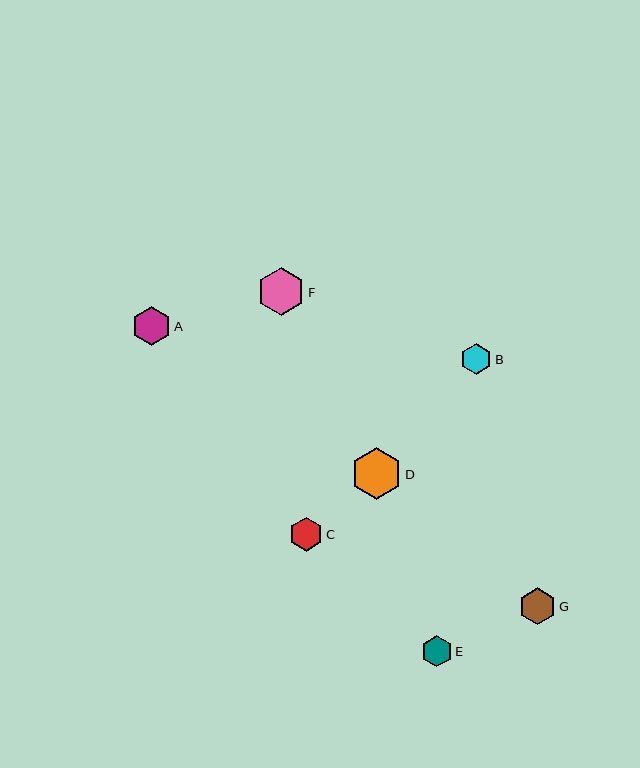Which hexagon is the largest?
Hexagon D is the largest with a size of approximately 51 pixels.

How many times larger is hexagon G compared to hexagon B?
Hexagon G is approximately 1.2 times the size of hexagon B.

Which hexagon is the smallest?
Hexagon E is the smallest with a size of approximately 31 pixels.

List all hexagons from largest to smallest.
From largest to smallest: D, F, A, G, C, B, E.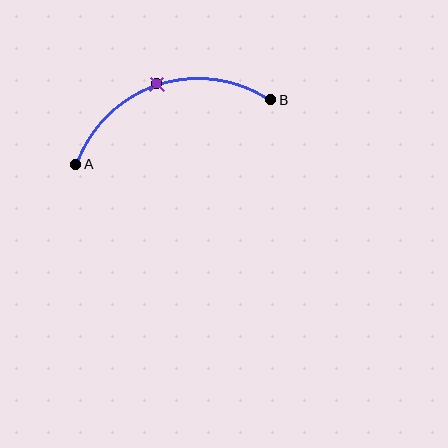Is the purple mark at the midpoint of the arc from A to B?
Yes. The purple mark lies on the arc at equal arc-length from both A and B — it is the arc midpoint.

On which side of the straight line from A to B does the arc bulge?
The arc bulges above the straight line connecting A and B.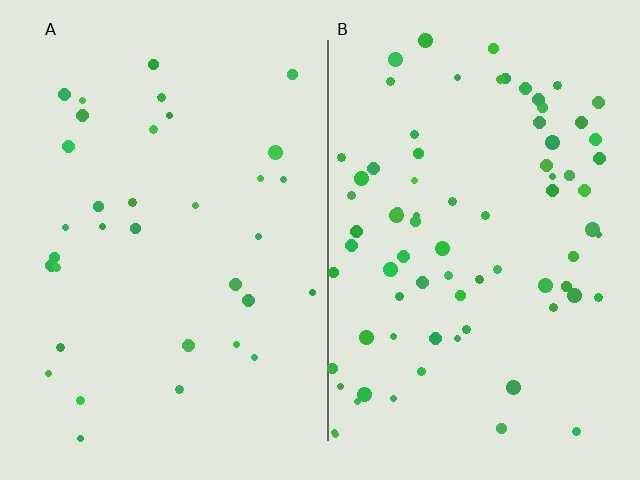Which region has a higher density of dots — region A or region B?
B (the right).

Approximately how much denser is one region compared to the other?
Approximately 2.3× — region B over region A.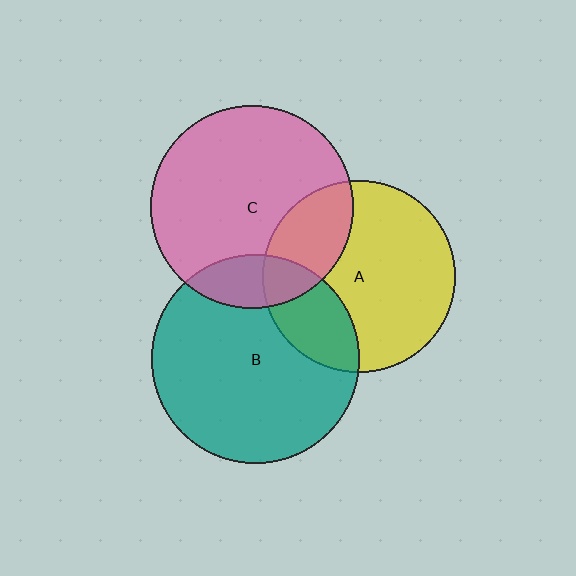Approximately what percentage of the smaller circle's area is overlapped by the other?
Approximately 15%.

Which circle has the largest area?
Circle B (teal).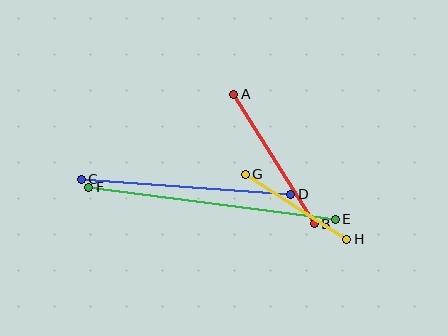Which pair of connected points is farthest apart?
Points E and F are farthest apart.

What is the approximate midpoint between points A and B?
The midpoint is at approximately (274, 159) pixels.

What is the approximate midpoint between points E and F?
The midpoint is at approximately (212, 203) pixels.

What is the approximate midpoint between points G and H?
The midpoint is at approximately (296, 207) pixels.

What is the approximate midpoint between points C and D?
The midpoint is at approximately (186, 187) pixels.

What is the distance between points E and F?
The distance is approximately 249 pixels.